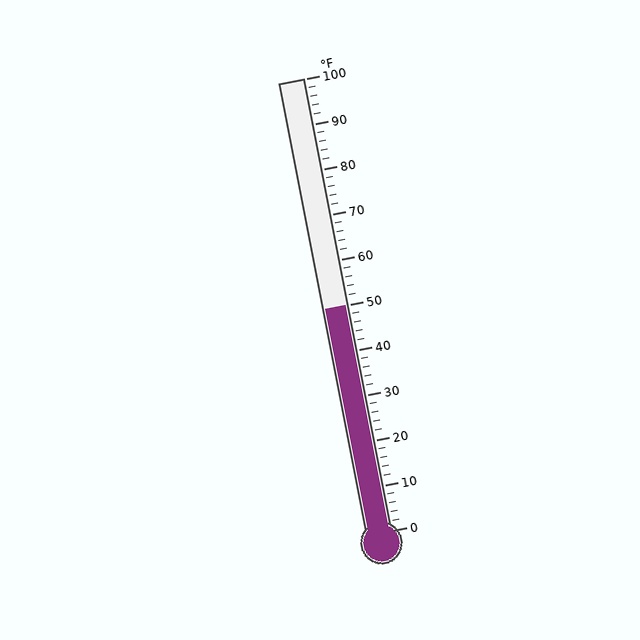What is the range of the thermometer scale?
The thermometer scale ranges from 0°F to 100°F.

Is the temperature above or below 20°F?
The temperature is above 20°F.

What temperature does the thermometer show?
The thermometer shows approximately 50°F.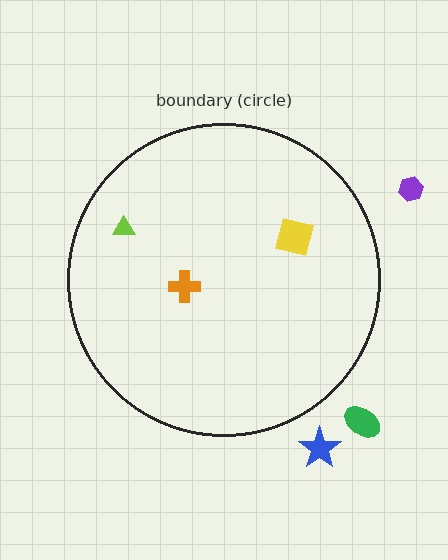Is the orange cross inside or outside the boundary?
Inside.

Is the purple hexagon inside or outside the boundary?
Outside.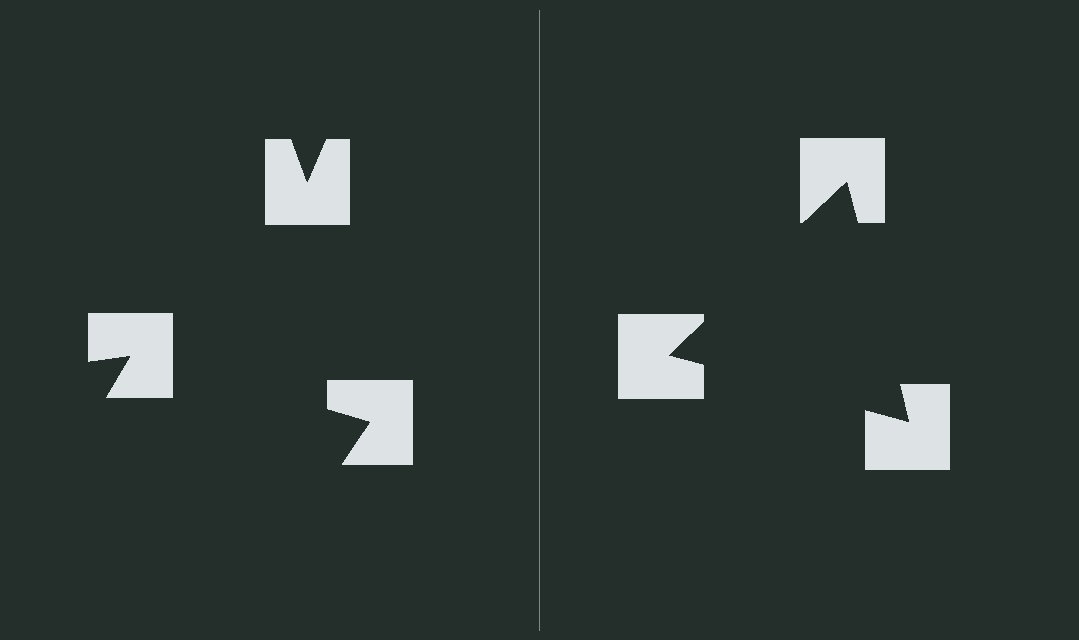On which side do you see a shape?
An illusory triangle appears on the right side. On the left side the wedge cuts are rotated, so no coherent shape forms.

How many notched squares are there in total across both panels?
6 — 3 on each side.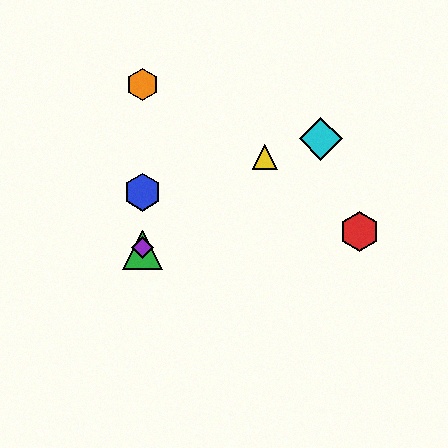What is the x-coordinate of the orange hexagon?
The orange hexagon is at x≈142.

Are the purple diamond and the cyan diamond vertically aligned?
No, the purple diamond is at x≈142 and the cyan diamond is at x≈321.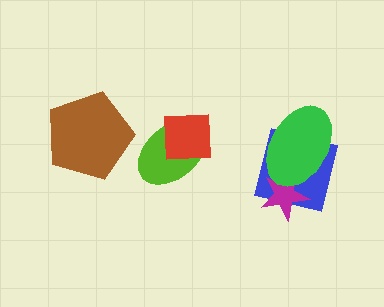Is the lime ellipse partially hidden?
Yes, it is partially covered by another shape.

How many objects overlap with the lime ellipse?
1 object overlaps with the lime ellipse.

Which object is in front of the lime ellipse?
The red square is in front of the lime ellipse.